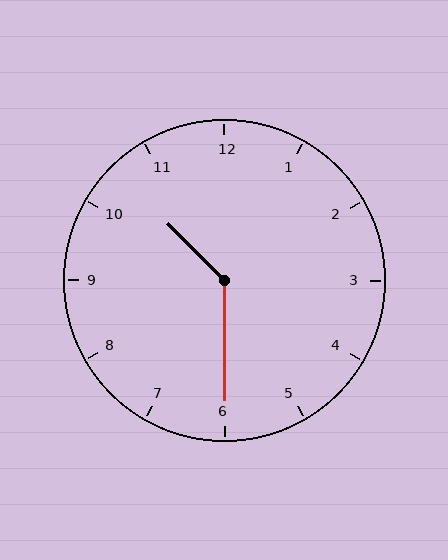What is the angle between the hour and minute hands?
Approximately 135 degrees.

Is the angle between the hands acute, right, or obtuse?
It is obtuse.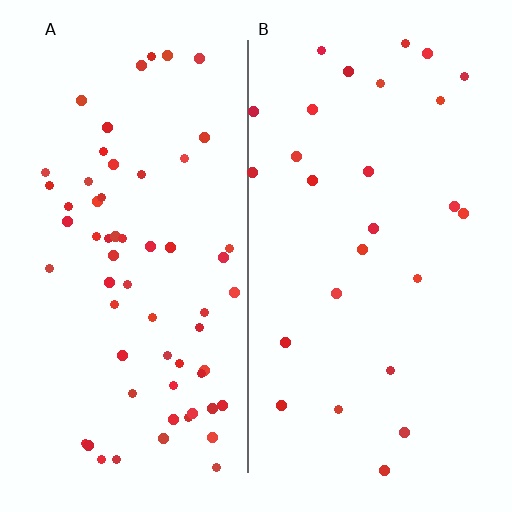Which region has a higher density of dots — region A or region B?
A (the left).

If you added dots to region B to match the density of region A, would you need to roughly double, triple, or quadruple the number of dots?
Approximately double.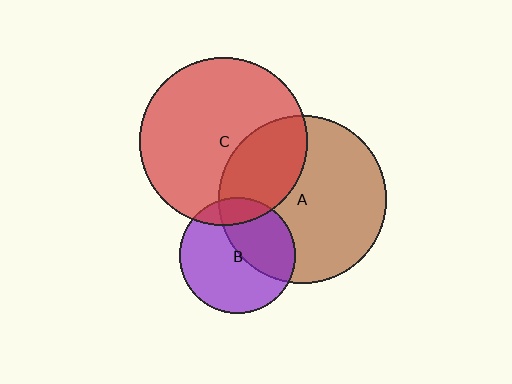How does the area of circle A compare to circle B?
Approximately 2.1 times.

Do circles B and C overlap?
Yes.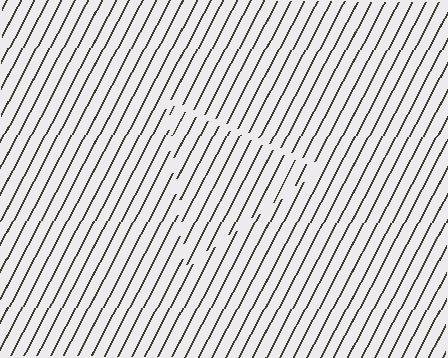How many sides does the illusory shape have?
3 sides — the line-ends trace a triangle.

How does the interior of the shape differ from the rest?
The interior of the shape contains the same grating, shifted by half a period — the contour is defined by the phase discontinuity where line-ends from the inner and outer gratings abut.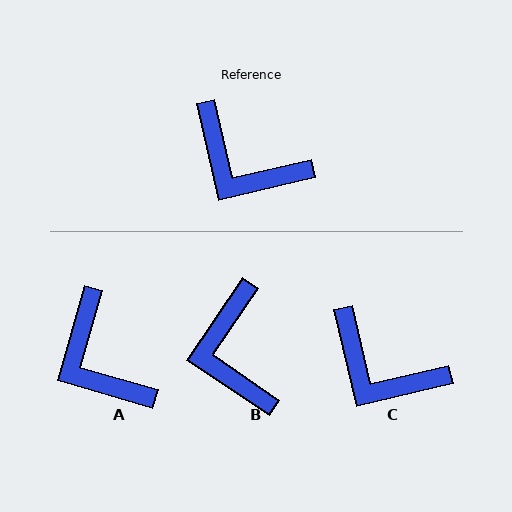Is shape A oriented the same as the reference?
No, it is off by about 29 degrees.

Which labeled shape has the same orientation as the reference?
C.